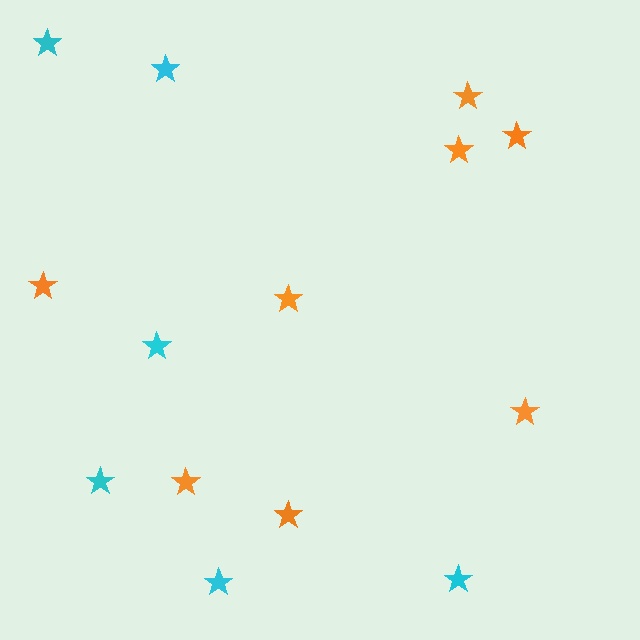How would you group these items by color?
There are 2 groups: one group of orange stars (8) and one group of cyan stars (6).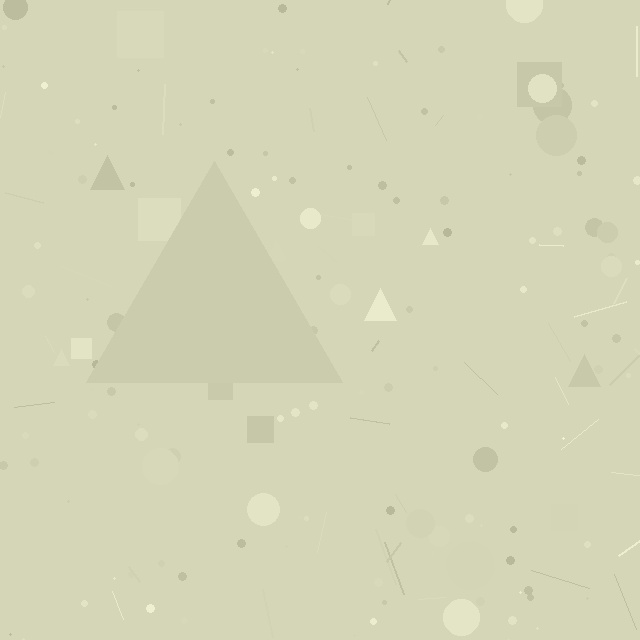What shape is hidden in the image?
A triangle is hidden in the image.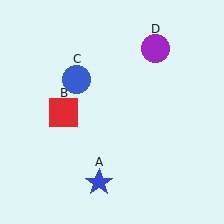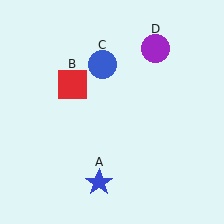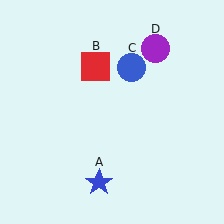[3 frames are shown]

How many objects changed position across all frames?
2 objects changed position: red square (object B), blue circle (object C).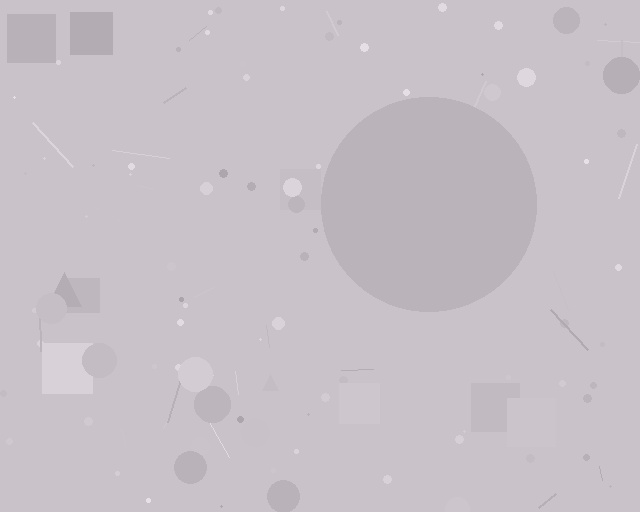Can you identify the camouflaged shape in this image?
The camouflaged shape is a circle.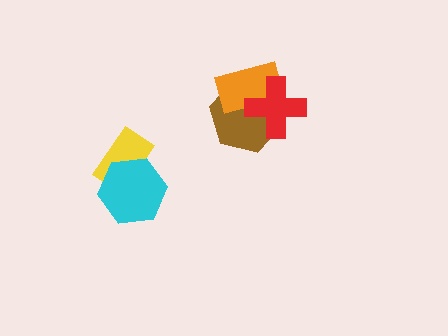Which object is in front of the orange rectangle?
The red cross is in front of the orange rectangle.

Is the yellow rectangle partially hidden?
Yes, it is partially covered by another shape.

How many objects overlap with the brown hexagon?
2 objects overlap with the brown hexagon.